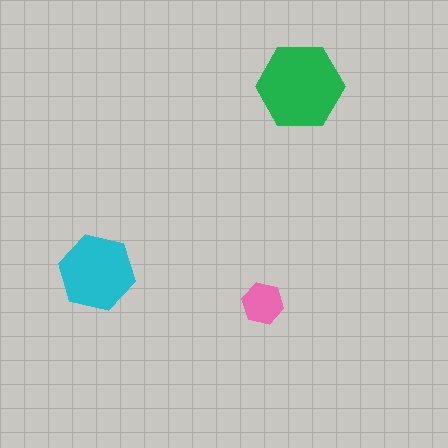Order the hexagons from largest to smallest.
the green one, the cyan one, the pink one.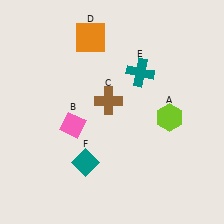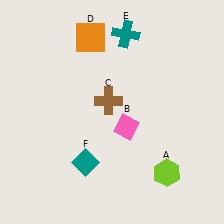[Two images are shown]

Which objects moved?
The objects that moved are: the lime hexagon (A), the pink diamond (B), the teal cross (E).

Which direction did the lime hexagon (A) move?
The lime hexagon (A) moved down.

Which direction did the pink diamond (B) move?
The pink diamond (B) moved right.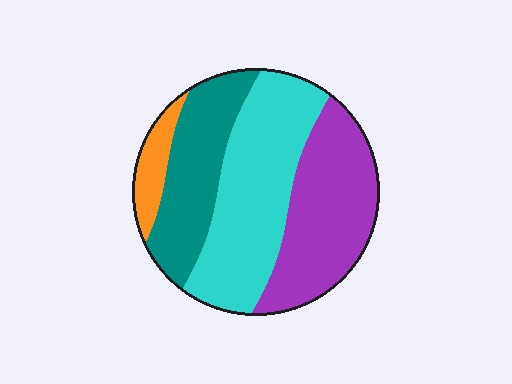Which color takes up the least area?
Orange, at roughly 10%.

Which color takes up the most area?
Cyan, at roughly 35%.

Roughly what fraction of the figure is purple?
Purple takes up about one third (1/3) of the figure.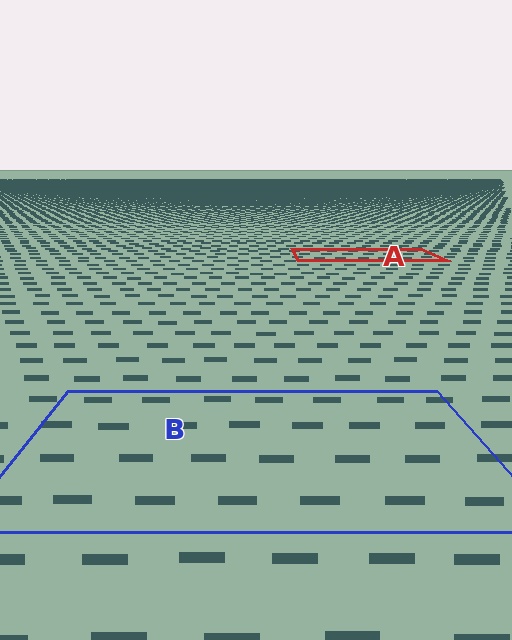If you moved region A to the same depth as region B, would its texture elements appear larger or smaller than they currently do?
They would appear larger. At a closer depth, the same texture elements are projected at a bigger on-screen size.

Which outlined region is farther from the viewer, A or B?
Region A is farther from the viewer — the texture elements inside it appear smaller and more densely packed.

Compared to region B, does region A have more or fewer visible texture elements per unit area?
Region A has more texture elements per unit area — they are packed more densely because it is farther away.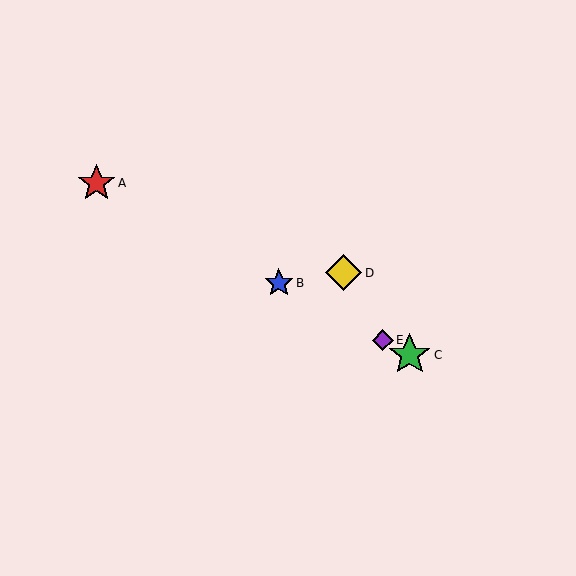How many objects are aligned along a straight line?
4 objects (A, B, C, E) are aligned along a straight line.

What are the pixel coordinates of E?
Object E is at (383, 340).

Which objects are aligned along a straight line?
Objects A, B, C, E are aligned along a straight line.